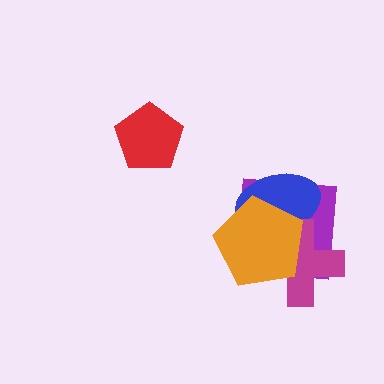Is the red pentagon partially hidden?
No, no other shape covers it.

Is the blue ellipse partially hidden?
Yes, it is partially covered by another shape.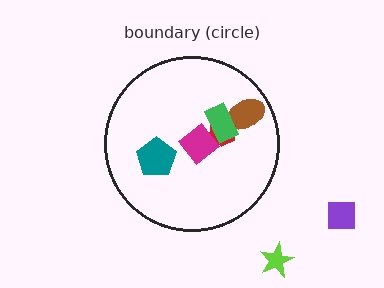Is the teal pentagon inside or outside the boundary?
Inside.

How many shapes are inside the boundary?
5 inside, 2 outside.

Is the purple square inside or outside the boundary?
Outside.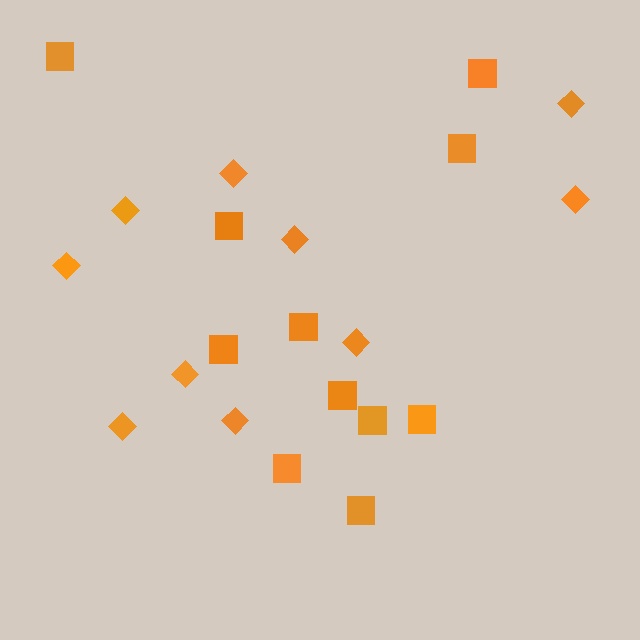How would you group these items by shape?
There are 2 groups: one group of diamonds (10) and one group of squares (11).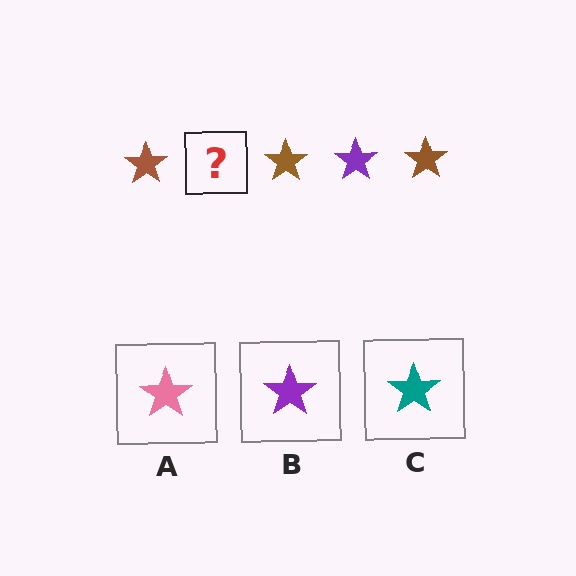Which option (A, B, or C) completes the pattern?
B.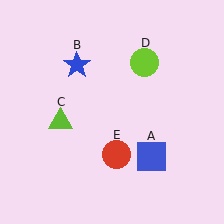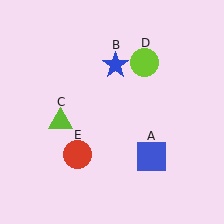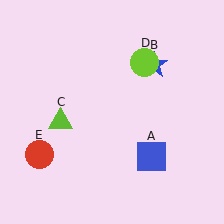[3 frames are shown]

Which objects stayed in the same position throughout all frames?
Blue square (object A) and lime triangle (object C) and lime circle (object D) remained stationary.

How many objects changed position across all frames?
2 objects changed position: blue star (object B), red circle (object E).